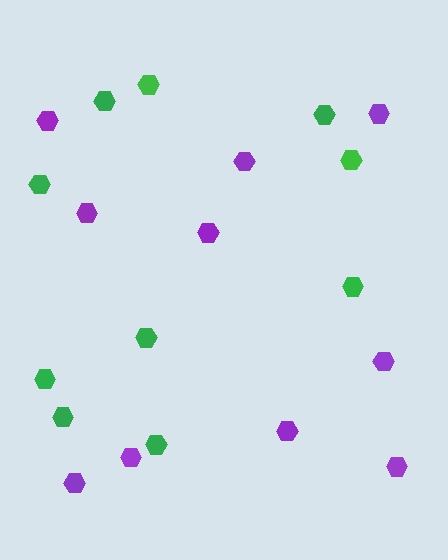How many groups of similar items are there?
There are 2 groups: one group of purple hexagons (10) and one group of green hexagons (10).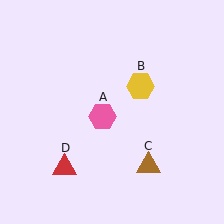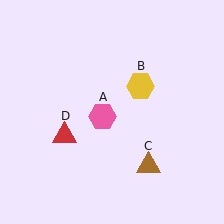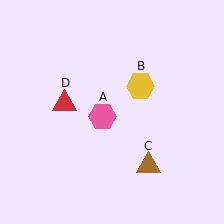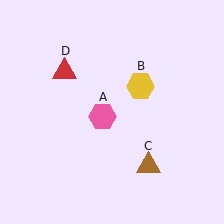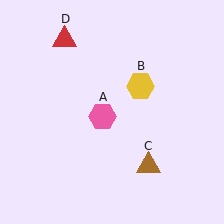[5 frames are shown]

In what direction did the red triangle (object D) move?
The red triangle (object D) moved up.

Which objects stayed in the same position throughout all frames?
Pink hexagon (object A) and yellow hexagon (object B) and brown triangle (object C) remained stationary.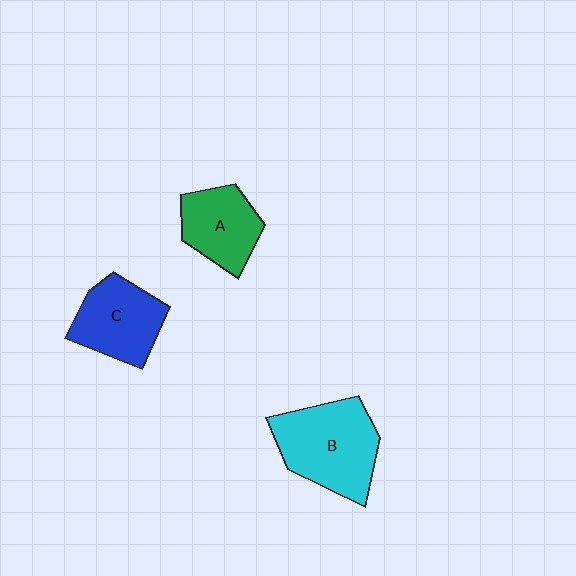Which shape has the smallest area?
Shape A (green).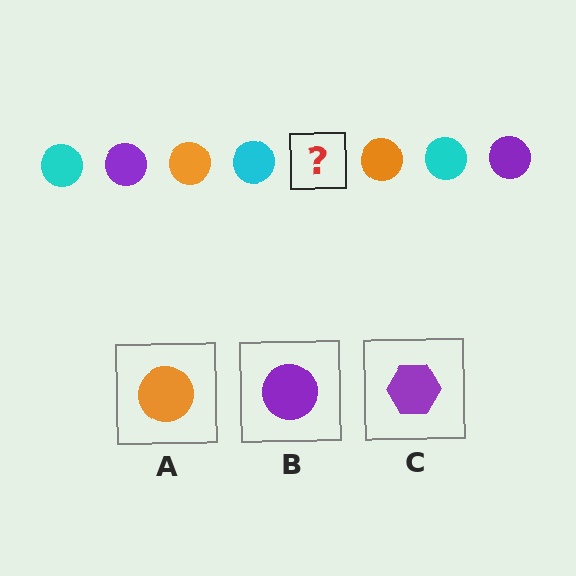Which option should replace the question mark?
Option B.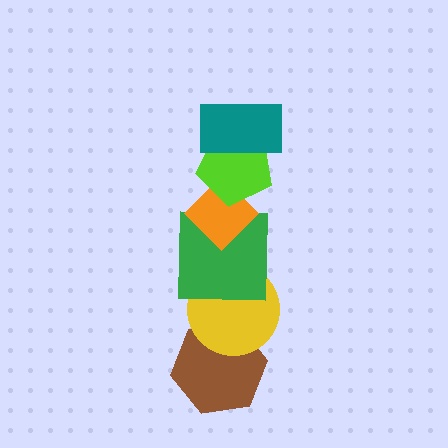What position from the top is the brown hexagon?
The brown hexagon is 6th from the top.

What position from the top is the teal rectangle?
The teal rectangle is 1st from the top.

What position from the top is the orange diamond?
The orange diamond is 3rd from the top.